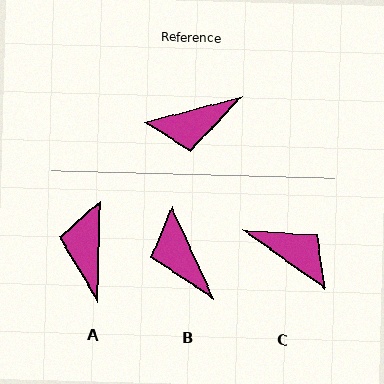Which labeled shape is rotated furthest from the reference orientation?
C, about 130 degrees away.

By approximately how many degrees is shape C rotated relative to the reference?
Approximately 130 degrees counter-clockwise.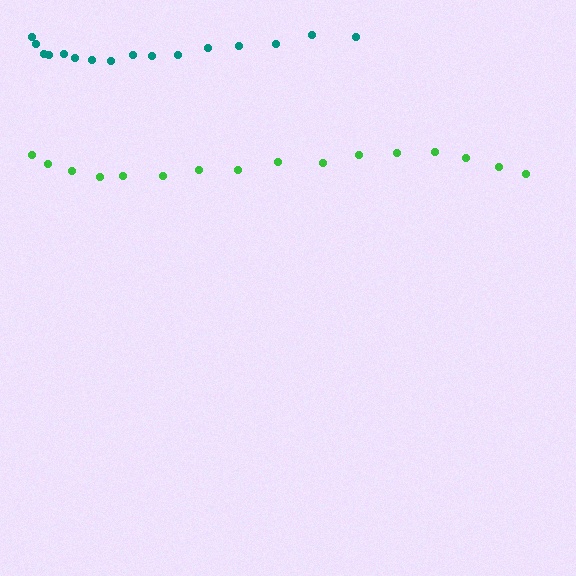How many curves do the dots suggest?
There are 2 distinct paths.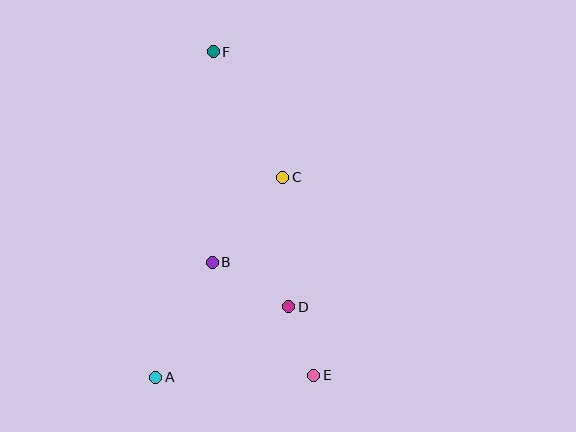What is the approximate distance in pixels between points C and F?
The distance between C and F is approximately 143 pixels.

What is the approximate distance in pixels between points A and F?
The distance between A and F is approximately 330 pixels.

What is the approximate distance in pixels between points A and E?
The distance between A and E is approximately 158 pixels.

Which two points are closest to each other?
Points D and E are closest to each other.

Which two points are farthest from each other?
Points E and F are farthest from each other.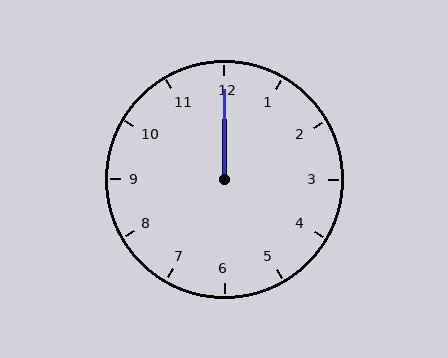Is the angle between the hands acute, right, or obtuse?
It is acute.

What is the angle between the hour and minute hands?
Approximately 0 degrees.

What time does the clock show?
12:00.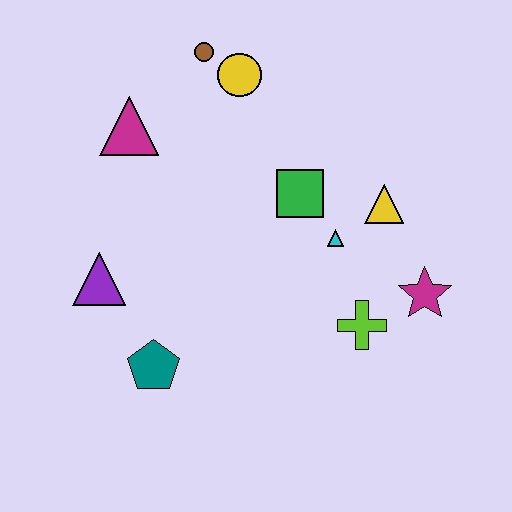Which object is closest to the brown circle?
The yellow circle is closest to the brown circle.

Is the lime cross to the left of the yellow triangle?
Yes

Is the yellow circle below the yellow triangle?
No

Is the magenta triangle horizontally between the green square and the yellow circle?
No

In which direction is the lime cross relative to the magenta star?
The lime cross is to the left of the magenta star.